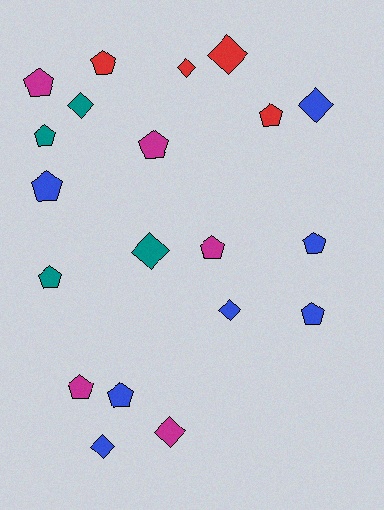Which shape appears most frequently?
Pentagon, with 12 objects.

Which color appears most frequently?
Blue, with 7 objects.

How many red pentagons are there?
There are 2 red pentagons.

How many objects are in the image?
There are 20 objects.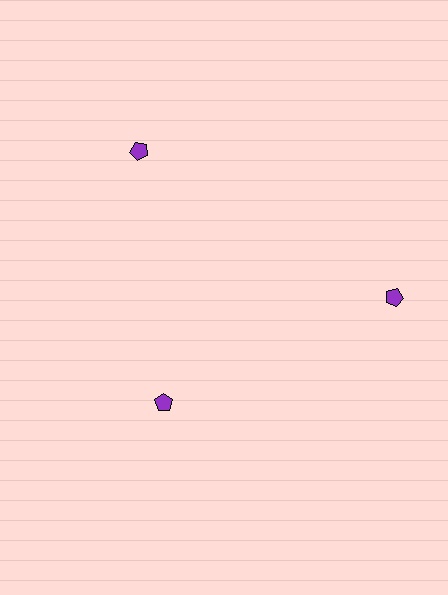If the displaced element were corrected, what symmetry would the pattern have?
It would have 3-fold rotational symmetry — the pattern would map onto itself every 120 degrees.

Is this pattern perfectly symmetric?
No. The 3 purple pentagons are arranged in a ring, but one element near the 7 o'clock position is pulled inward toward the center, breaking the 3-fold rotational symmetry.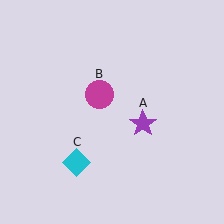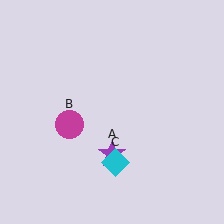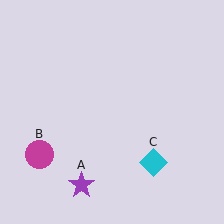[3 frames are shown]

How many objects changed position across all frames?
3 objects changed position: purple star (object A), magenta circle (object B), cyan diamond (object C).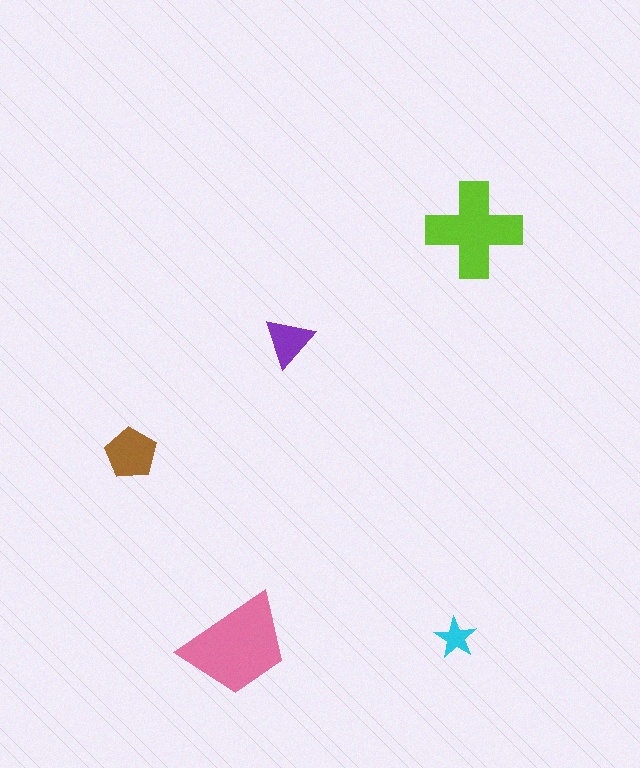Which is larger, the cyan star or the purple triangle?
The purple triangle.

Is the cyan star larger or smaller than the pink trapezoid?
Smaller.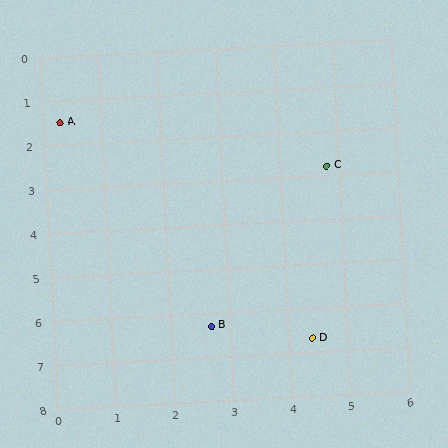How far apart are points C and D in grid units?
Points C and D are about 3.9 grid units apart.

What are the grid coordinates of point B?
Point B is at approximately (2.7, 6.3).